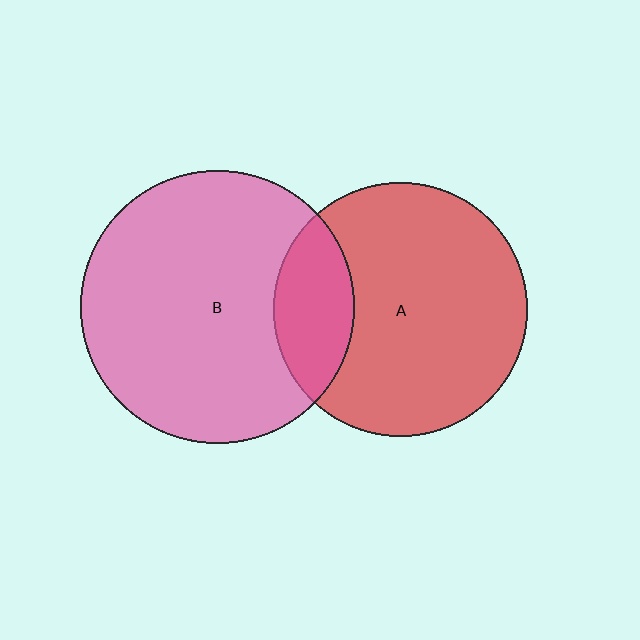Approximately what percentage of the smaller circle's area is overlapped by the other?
Approximately 20%.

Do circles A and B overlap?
Yes.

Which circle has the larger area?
Circle B (pink).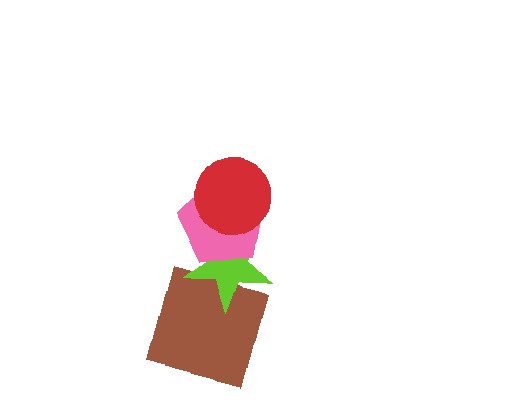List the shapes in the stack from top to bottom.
From top to bottom: the red circle, the pink pentagon, the lime star, the brown square.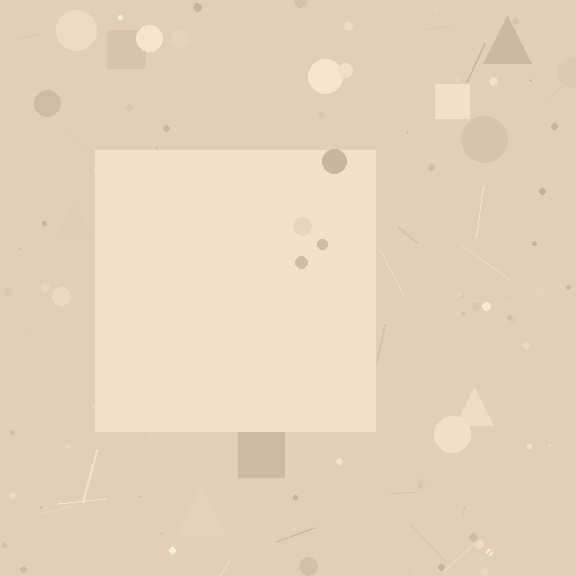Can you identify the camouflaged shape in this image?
The camouflaged shape is a square.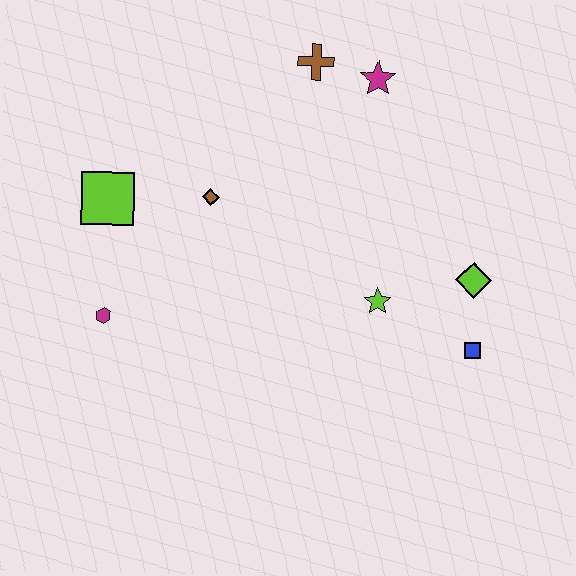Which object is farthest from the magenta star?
The magenta hexagon is farthest from the magenta star.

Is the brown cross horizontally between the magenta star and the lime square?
Yes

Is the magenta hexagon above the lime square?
No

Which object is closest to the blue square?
The lime diamond is closest to the blue square.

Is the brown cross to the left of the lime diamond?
Yes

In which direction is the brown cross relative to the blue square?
The brown cross is above the blue square.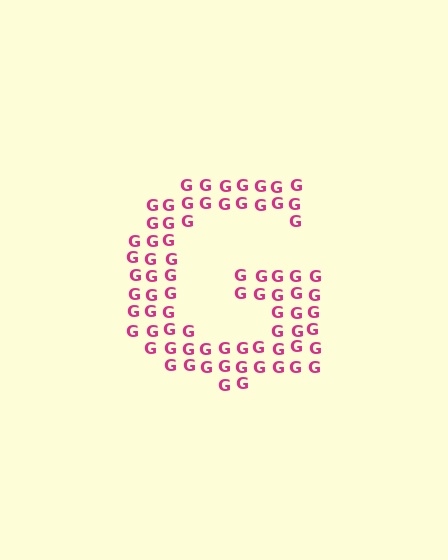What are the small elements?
The small elements are letter G's.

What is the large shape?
The large shape is the letter G.